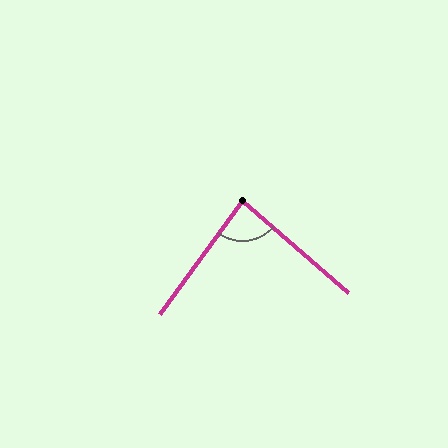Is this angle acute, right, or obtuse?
It is approximately a right angle.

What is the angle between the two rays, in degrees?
Approximately 85 degrees.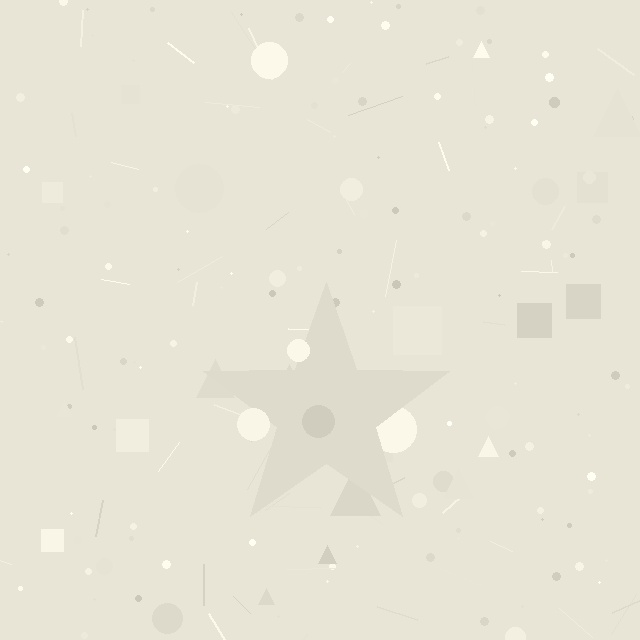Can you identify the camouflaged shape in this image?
The camouflaged shape is a star.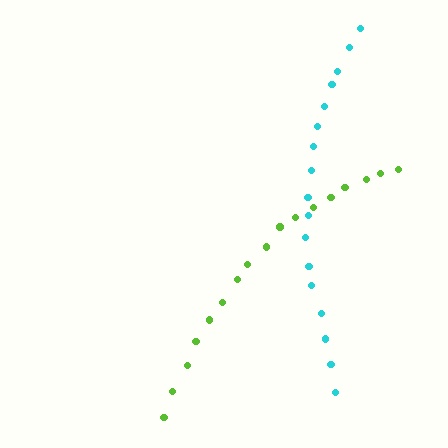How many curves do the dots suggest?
There are 2 distinct paths.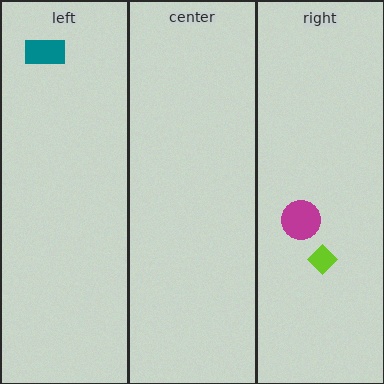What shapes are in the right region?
The magenta circle, the lime diamond.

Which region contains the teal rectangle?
The left region.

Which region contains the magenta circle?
The right region.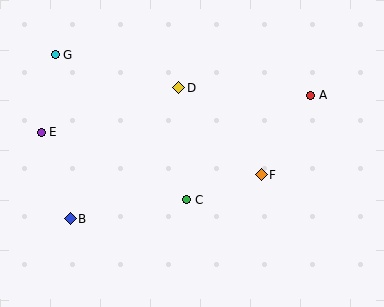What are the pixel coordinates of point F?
Point F is at (261, 175).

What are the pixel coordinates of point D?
Point D is at (179, 88).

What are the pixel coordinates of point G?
Point G is at (55, 55).